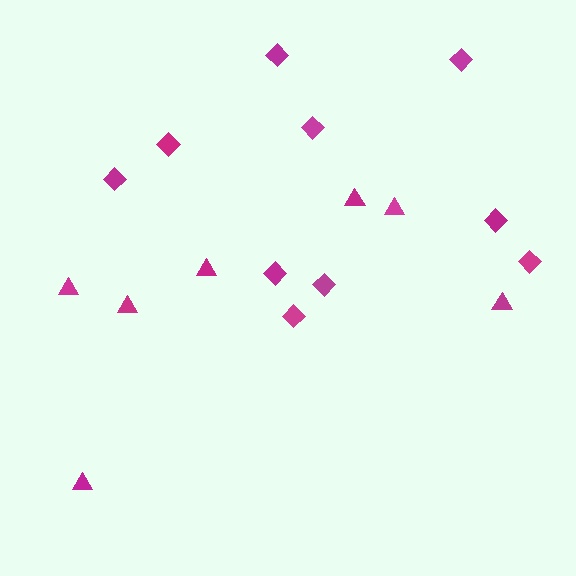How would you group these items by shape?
There are 2 groups: one group of diamonds (10) and one group of triangles (7).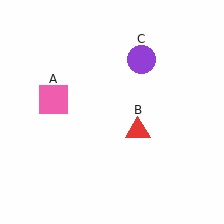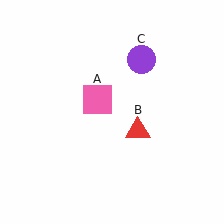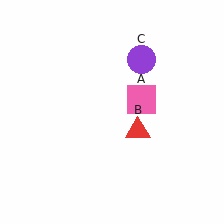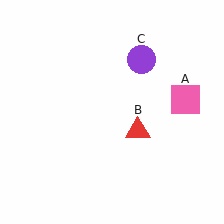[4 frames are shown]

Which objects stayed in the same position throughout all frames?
Red triangle (object B) and purple circle (object C) remained stationary.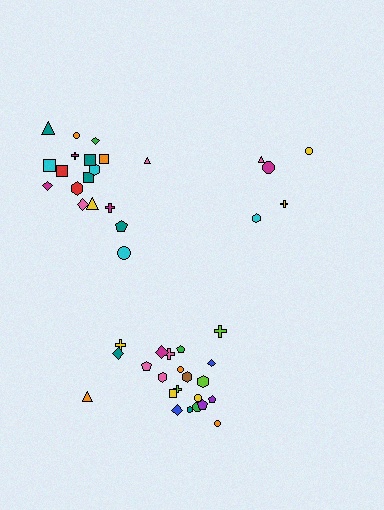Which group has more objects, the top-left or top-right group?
The top-left group.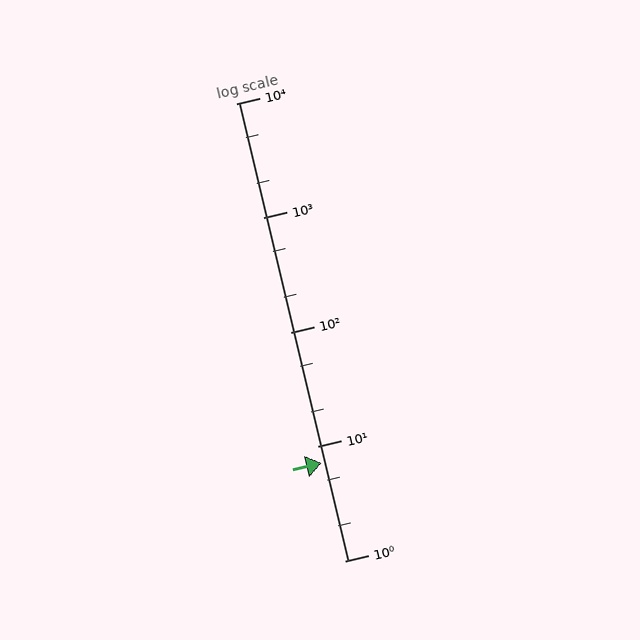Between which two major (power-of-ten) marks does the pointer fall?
The pointer is between 1 and 10.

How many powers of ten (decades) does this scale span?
The scale spans 4 decades, from 1 to 10000.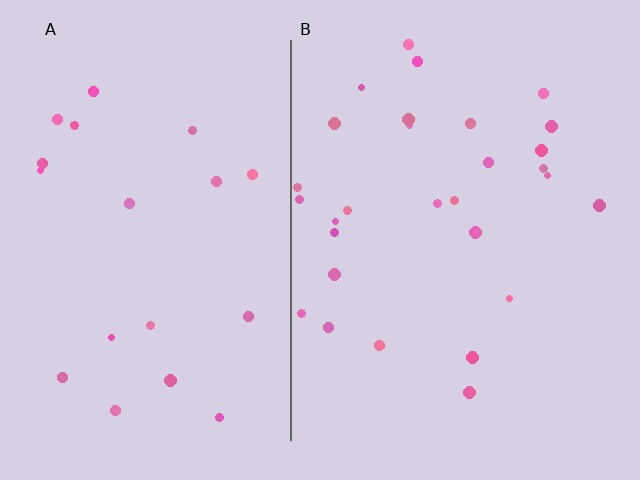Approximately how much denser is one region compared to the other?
Approximately 1.4× — region B over region A.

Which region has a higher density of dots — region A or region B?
B (the right).